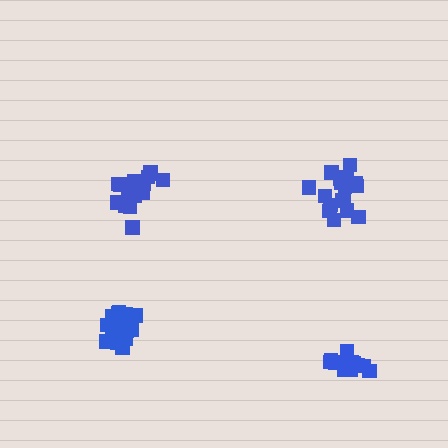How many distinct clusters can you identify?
There are 4 distinct clusters.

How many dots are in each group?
Group 1: 18 dots, Group 2: 20 dots, Group 3: 19 dots, Group 4: 17 dots (74 total).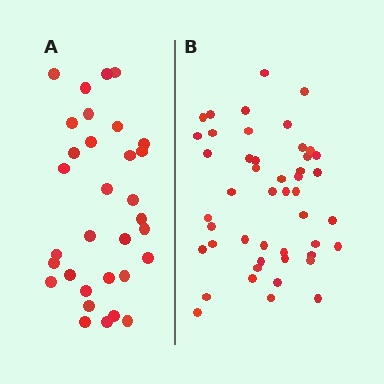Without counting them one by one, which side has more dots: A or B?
Region B (the right region) has more dots.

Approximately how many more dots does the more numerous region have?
Region B has approximately 15 more dots than region A.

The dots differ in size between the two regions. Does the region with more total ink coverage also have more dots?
No. Region A has more total ink coverage because its dots are larger, but region B actually contains more individual dots. Total area can be misleading — the number of items is what matters here.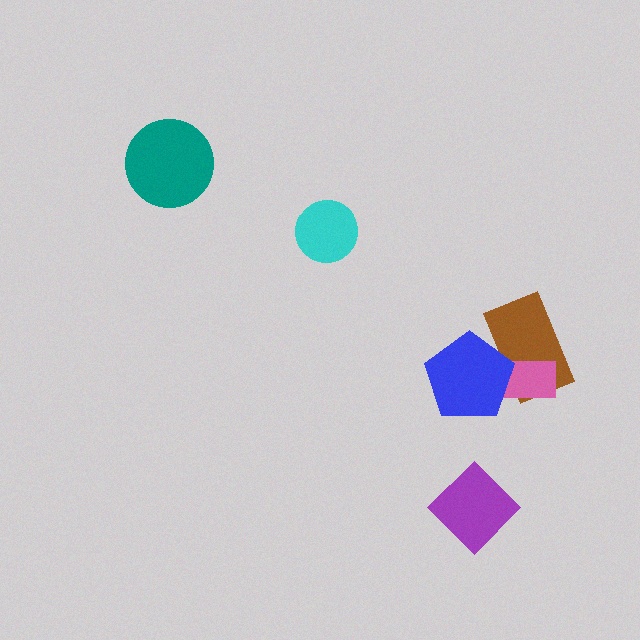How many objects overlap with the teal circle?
0 objects overlap with the teal circle.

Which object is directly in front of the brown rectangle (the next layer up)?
The pink rectangle is directly in front of the brown rectangle.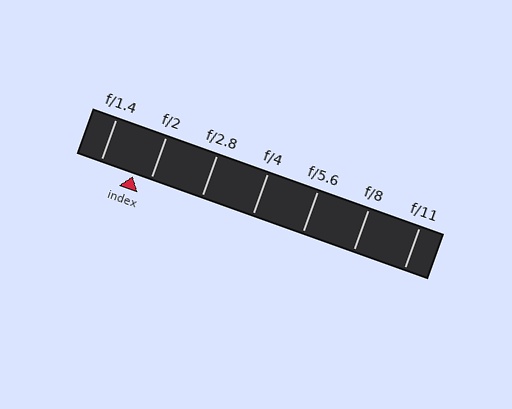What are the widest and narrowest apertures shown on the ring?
The widest aperture shown is f/1.4 and the narrowest is f/11.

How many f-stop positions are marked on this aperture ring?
There are 7 f-stop positions marked.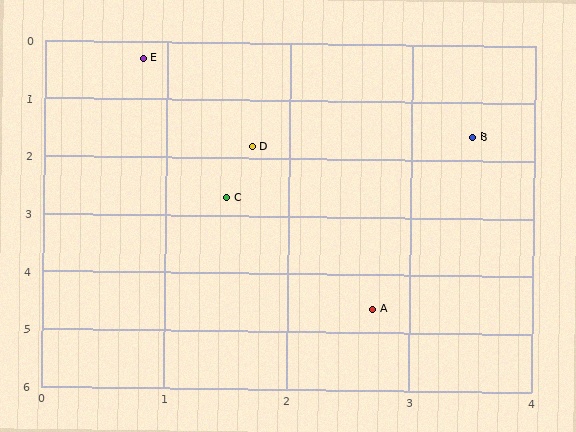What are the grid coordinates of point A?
Point A is at approximately (2.7, 4.6).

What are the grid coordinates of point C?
Point C is at approximately (1.5, 2.7).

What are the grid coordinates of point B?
Point B is at approximately (3.5, 1.6).